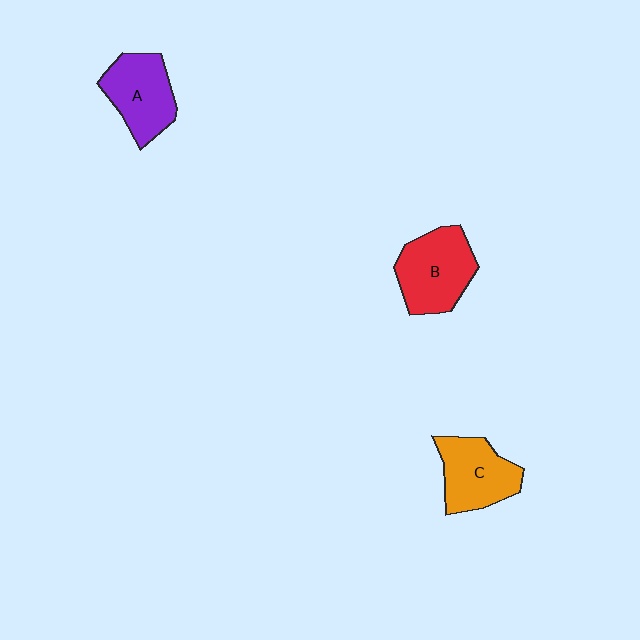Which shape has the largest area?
Shape B (red).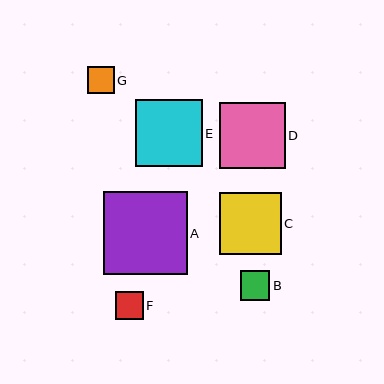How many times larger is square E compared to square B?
Square E is approximately 2.3 times the size of square B.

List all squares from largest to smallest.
From largest to smallest: A, E, D, C, B, F, G.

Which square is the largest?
Square A is the largest with a size of approximately 84 pixels.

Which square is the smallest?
Square G is the smallest with a size of approximately 27 pixels.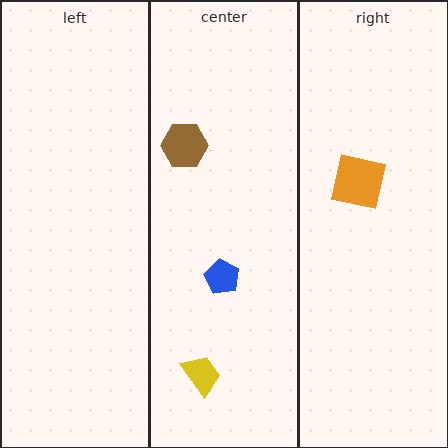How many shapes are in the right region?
1.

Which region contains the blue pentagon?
The center region.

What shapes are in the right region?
The orange square.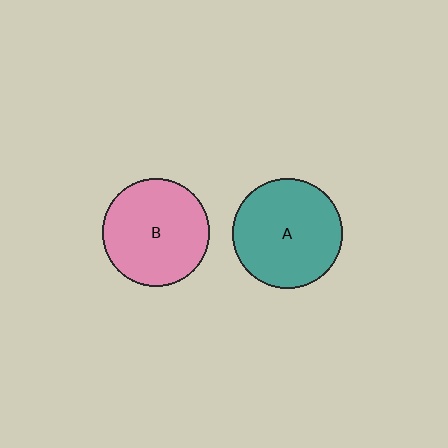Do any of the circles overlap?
No, none of the circles overlap.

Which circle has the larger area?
Circle A (teal).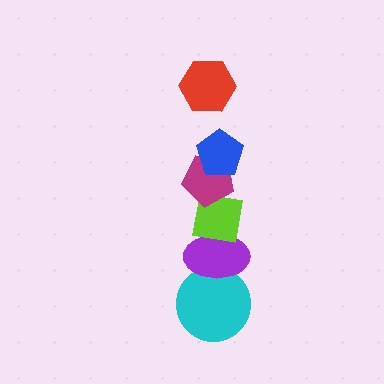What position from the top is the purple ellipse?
The purple ellipse is 5th from the top.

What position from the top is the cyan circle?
The cyan circle is 6th from the top.